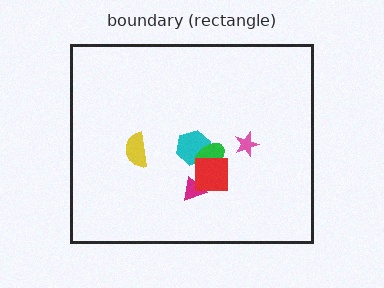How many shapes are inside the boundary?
6 inside, 0 outside.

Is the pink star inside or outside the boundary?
Inside.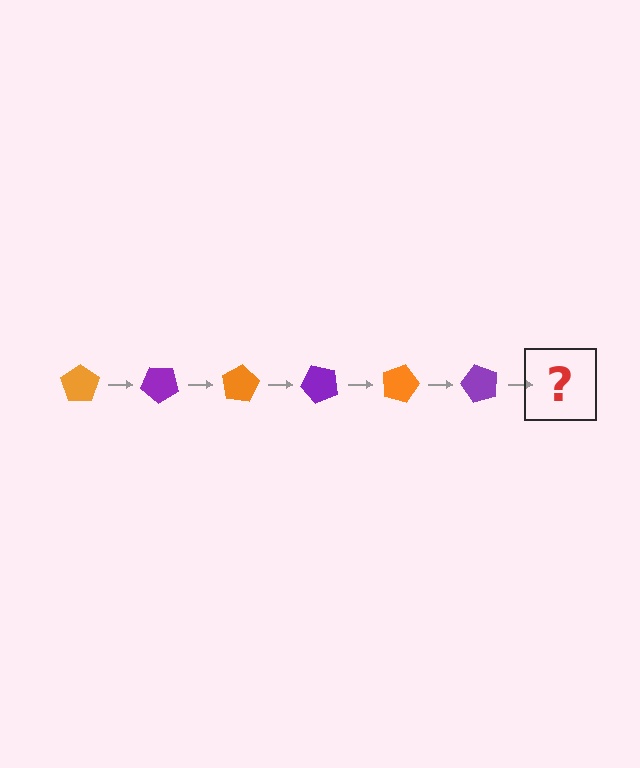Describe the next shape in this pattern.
It should be an orange pentagon, rotated 240 degrees from the start.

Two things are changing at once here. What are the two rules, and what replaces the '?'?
The two rules are that it rotates 40 degrees each step and the color cycles through orange and purple. The '?' should be an orange pentagon, rotated 240 degrees from the start.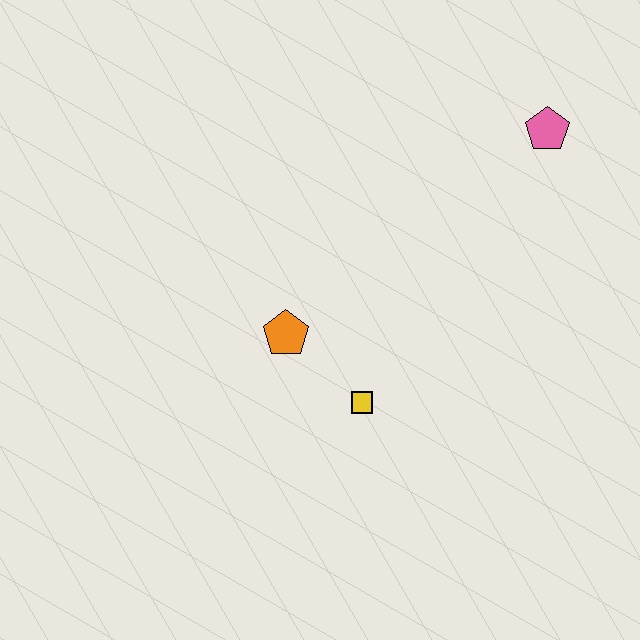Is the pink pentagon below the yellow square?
No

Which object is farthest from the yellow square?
The pink pentagon is farthest from the yellow square.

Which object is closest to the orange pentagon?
The yellow square is closest to the orange pentagon.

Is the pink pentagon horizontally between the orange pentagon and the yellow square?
No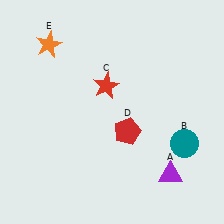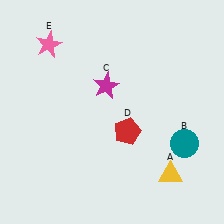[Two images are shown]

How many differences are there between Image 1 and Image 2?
There are 3 differences between the two images.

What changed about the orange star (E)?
In Image 1, E is orange. In Image 2, it changed to pink.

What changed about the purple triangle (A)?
In Image 1, A is purple. In Image 2, it changed to yellow.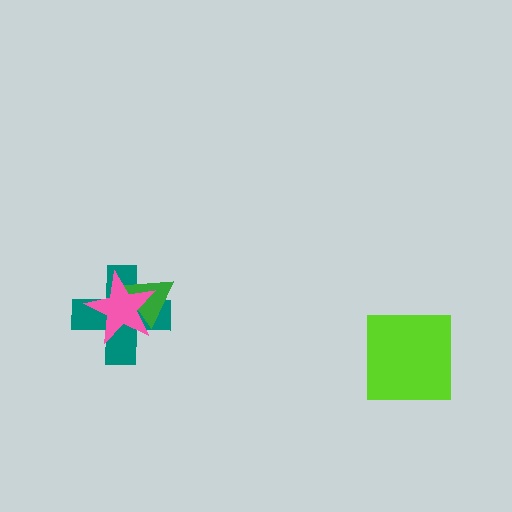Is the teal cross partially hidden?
Yes, it is partially covered by another shape.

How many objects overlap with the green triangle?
2 objects overlap with the green triangle.